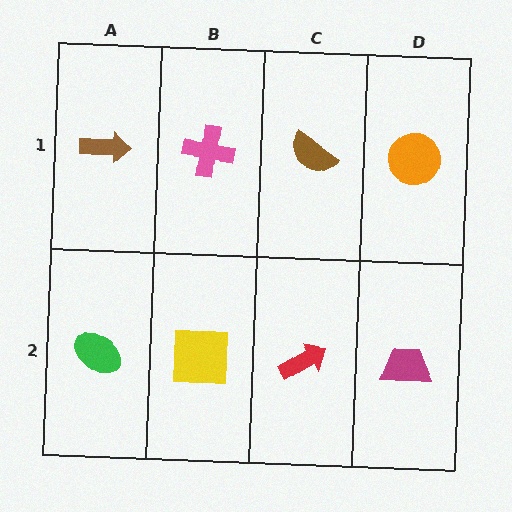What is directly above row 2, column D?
An orange circle.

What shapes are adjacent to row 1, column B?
A yellow square (row 2, column B), a brown arrow (row 1, column A), a brown semicircle (row 1, column C).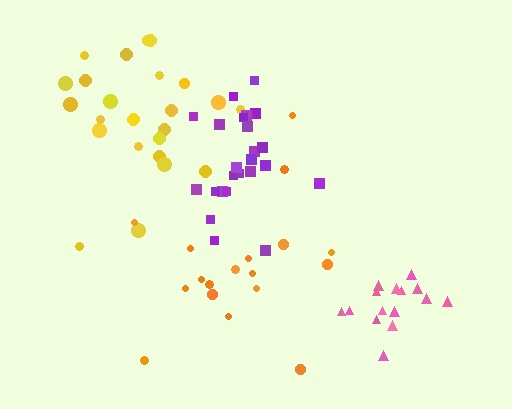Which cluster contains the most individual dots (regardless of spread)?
Yellow (24).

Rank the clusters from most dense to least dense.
purple, pink, yellow, orange.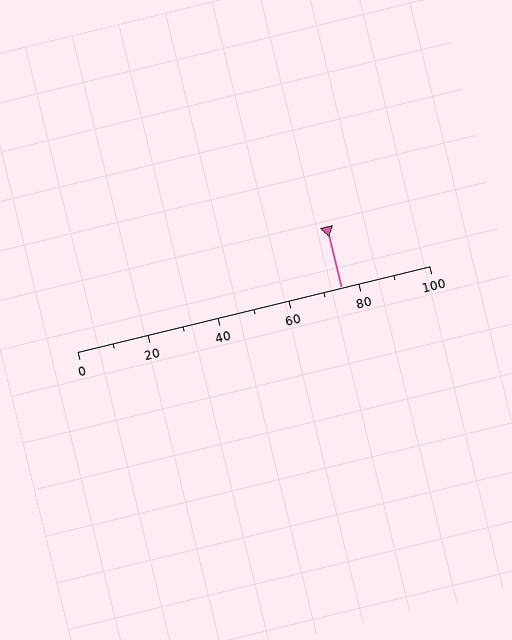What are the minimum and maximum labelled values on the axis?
The axis runs from 0 to 100.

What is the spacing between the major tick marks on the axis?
The major ticks are spaced 20 apart.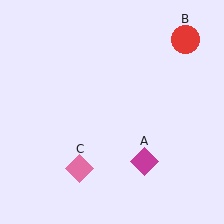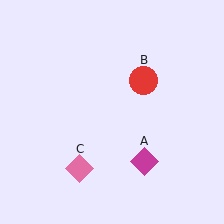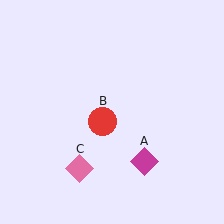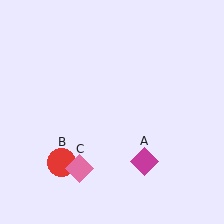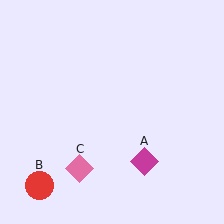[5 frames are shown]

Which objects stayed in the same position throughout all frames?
Magenta diamond (object A) and pink diamond (object C) remained stationary.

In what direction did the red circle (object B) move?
The red circle (object B) moved down and to the left.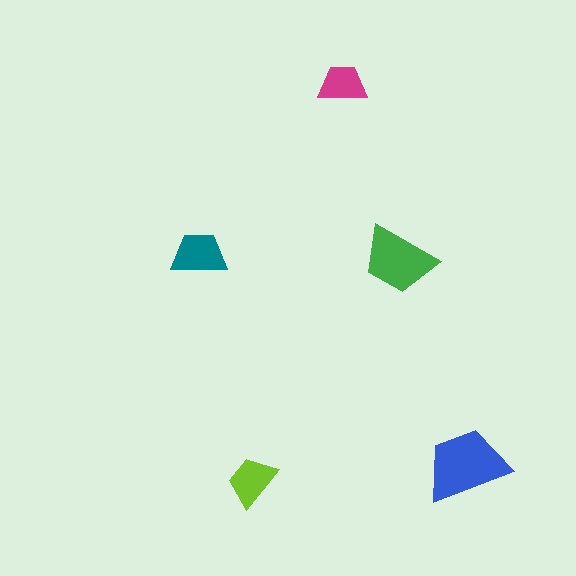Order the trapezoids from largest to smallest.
the blue one, the green one, the teal one, the lime one, the magenta one.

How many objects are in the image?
There are 5 objects in the image.